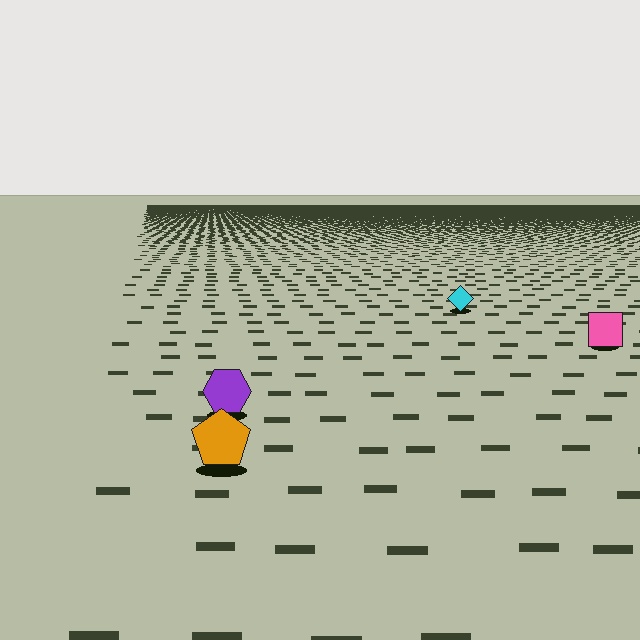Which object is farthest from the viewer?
The cyan diamond is farthest from the viewer. It appears smaller and the ground texture around it is denser.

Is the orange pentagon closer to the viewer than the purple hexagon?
Yes. The orange pentagon is closer — you can tell from the texture gradient: the ground texture is coarser near it.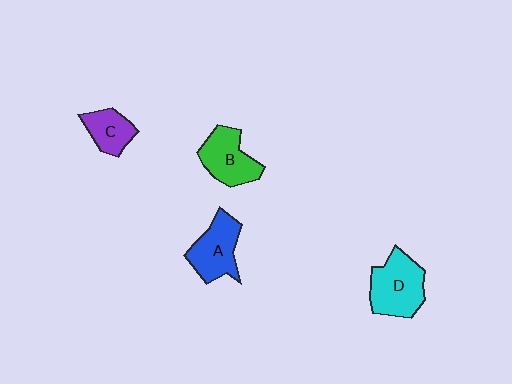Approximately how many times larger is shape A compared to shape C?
Approximately 1.5 times.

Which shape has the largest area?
Shape D (cyan).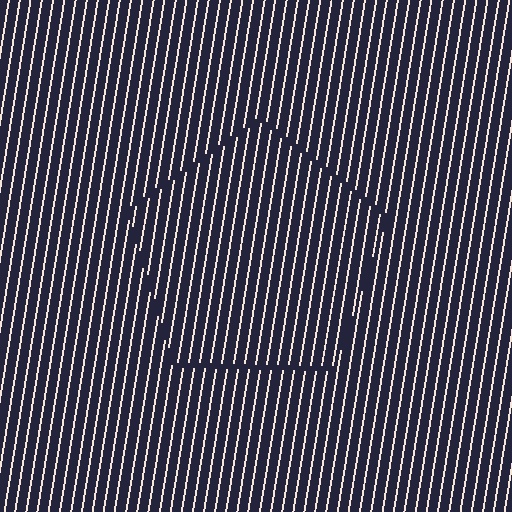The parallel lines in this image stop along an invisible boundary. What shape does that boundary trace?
An illusory pentagon. The interior of the shape contains the same grating, shifted by half a period — the contour is defined by the phase discontinuity where line-ends from the inner and outer gratings abut.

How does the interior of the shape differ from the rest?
The interior of the shape contains the same grating, shifted by half a period — the contour is defined by the phase discontinuity where line-ends from the inner and outer gratings abut.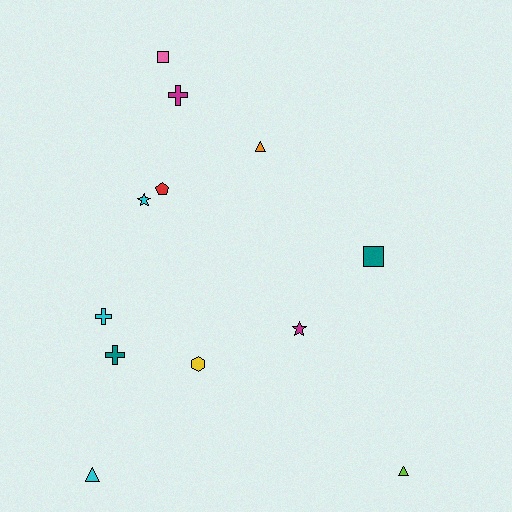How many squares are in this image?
There are 2 squares.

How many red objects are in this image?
There is 1 red object.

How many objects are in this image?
There are 12 objects.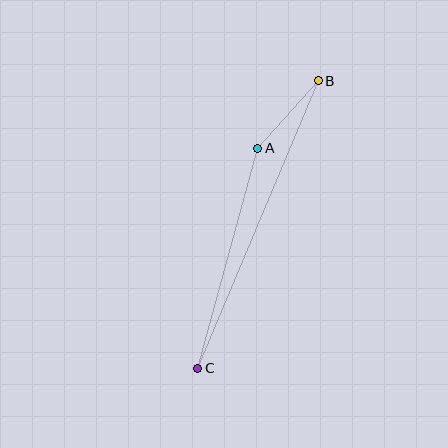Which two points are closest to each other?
Points A and B are closest to each other.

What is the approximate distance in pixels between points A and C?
The distance between A and C is approximately 228 pixels.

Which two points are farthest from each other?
Points B and C are farthest from each other.